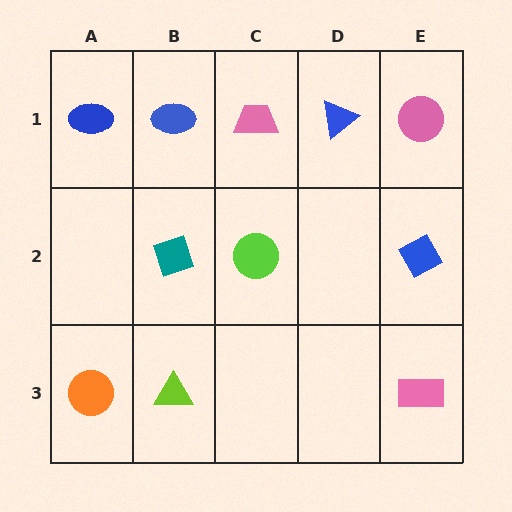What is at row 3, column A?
An orange circle.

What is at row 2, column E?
A blue diamond.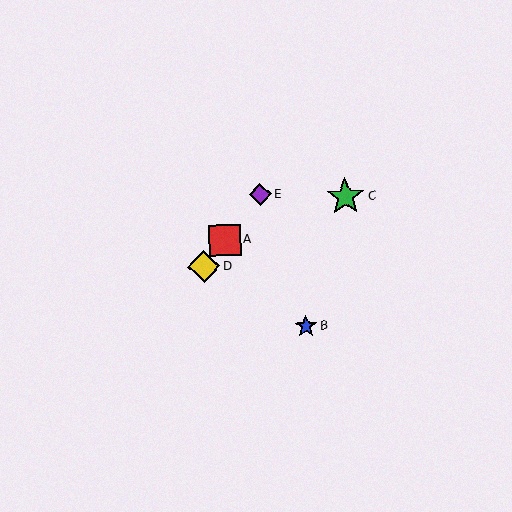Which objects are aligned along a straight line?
Objects A, D, E are aligned along a straight line.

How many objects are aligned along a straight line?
3 objects (A, D, E) are aligned along a straight line.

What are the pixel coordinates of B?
Object B is at (306, 327).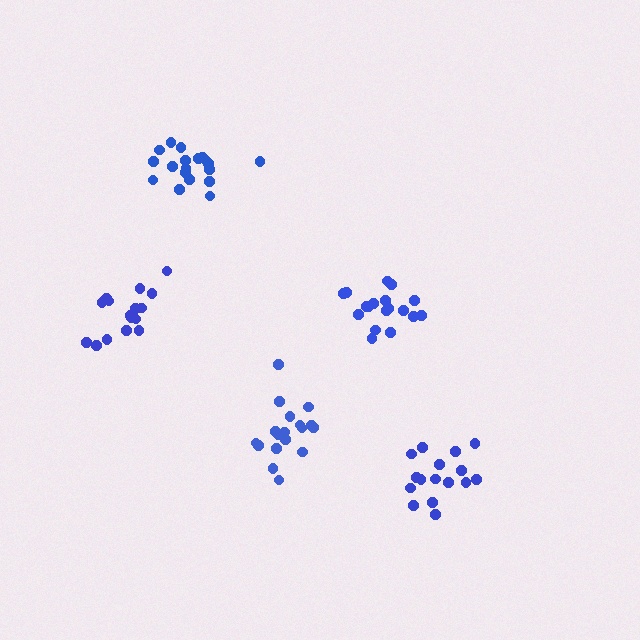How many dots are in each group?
Group 1: 17 dots, Group 2: 19 dots, Group 3: 18 dots, Group 4: 18 dots, Group 5: 16 dots (88 total).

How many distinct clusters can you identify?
There are 5 distinct clusters.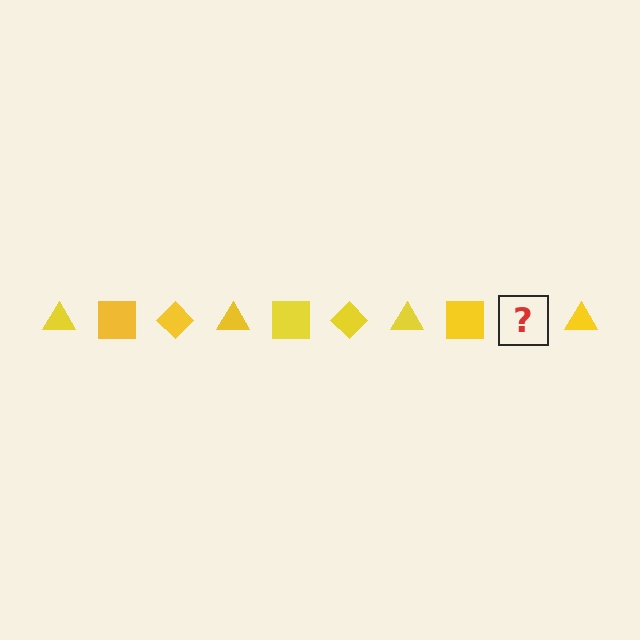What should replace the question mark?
The question mark should be replaced with a yellow diamond.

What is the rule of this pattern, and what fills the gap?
The rule is that the pattern cycles through triangle, square, diamond shapes in yellow. The gap should be filled with a yellow diamond.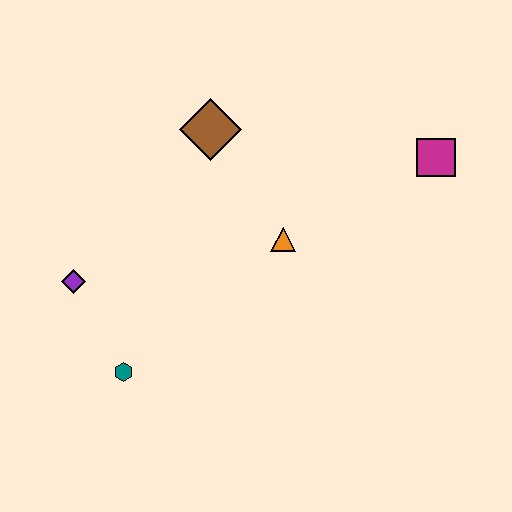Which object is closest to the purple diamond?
The teal hexagon is closest to the purple diamond.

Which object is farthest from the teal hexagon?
The magenta square is farthest from the teal hexagon.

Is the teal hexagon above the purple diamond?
No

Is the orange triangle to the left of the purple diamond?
No